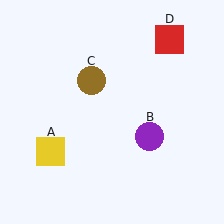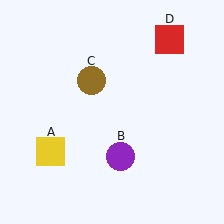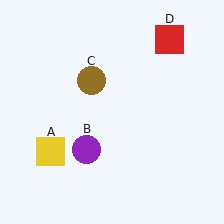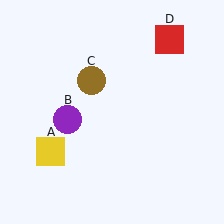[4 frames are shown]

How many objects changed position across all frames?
1 object changed position: purple circle (object B).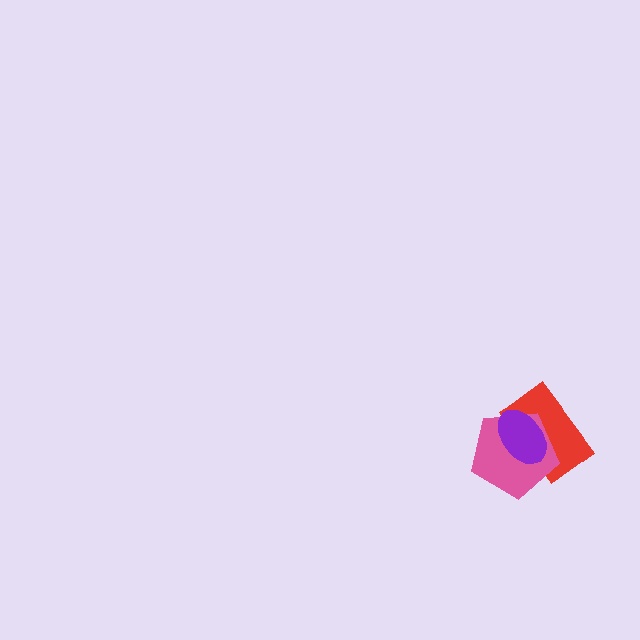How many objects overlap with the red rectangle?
2 objects overlap with the red rectangle.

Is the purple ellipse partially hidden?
No, no other shape covers it.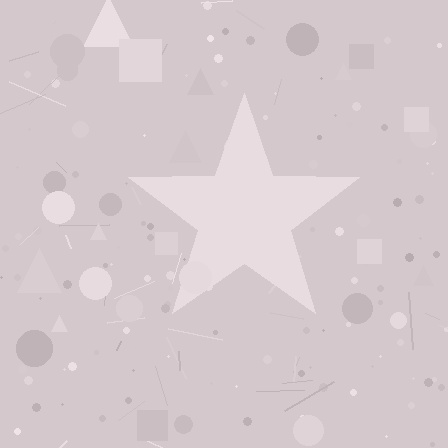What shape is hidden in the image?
A star is hidden in the image.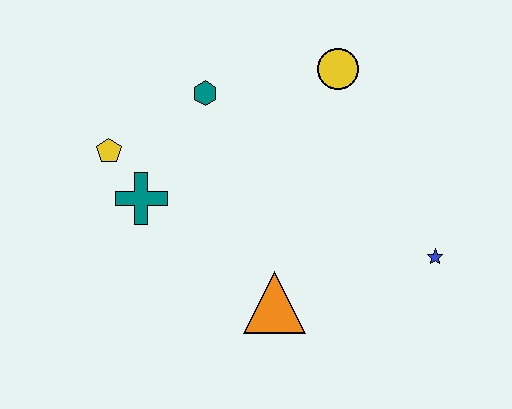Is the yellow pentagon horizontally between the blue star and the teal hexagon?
No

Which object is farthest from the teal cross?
The blue star is farthest from the teal cross.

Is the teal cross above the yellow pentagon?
No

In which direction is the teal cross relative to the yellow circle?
The teal cross is to the left of the yellow circle.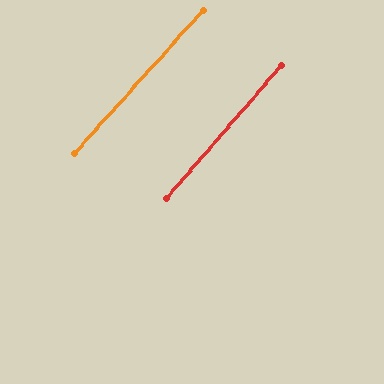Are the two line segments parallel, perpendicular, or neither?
Parallel — their directions differ by only 0.9°.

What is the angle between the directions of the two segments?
Approximately 1 degree.